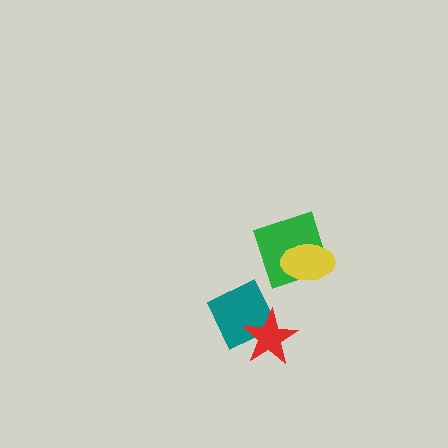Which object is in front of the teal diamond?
The red star is in front of the teal diamond.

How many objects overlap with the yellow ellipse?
1 object overlaps with the yellow ellipse.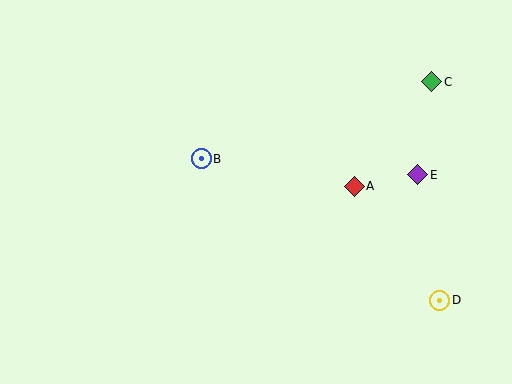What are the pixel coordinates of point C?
Point C is at (432, 82).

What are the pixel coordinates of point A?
Point A is at (354, 186).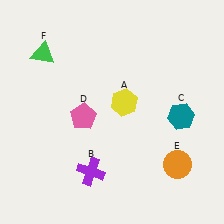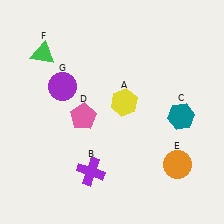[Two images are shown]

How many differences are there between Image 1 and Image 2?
There is 1 difference between the two images.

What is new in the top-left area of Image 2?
A purple circle (G) was added in the top-left area of Image 2.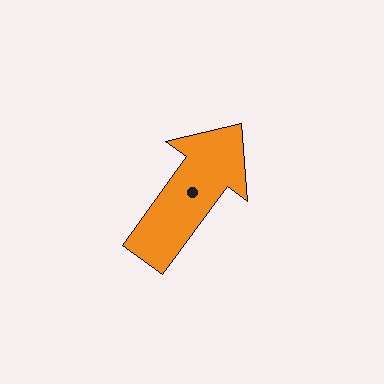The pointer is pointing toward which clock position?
Roughly 1 o'clock.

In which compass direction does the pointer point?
Northeast.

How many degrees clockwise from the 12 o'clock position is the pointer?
Approximately 36 degrees.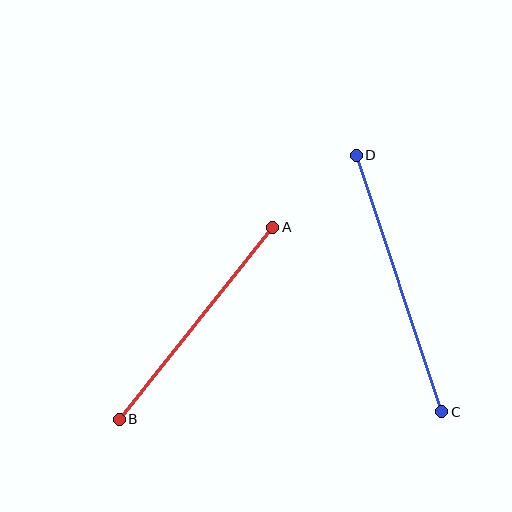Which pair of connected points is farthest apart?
Points C and D are farthest apart.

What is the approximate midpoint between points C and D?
The midpoint is at approximately (399, 284) pixels.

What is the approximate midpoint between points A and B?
The midpoint is at approximately (196, 323) pixels.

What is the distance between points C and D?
The distance is approximately 270 pixels.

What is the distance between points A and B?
The distance is approximately 246 pixels.